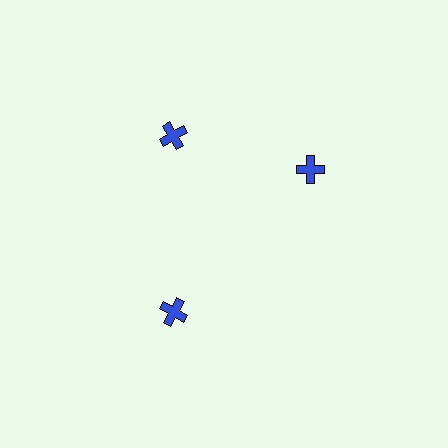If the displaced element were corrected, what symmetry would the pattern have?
It would have 3-fold rotational symmetry — the pattern would map onto itself every 120 degrees.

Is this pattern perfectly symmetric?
No. The 3 blue crosses are arranged in a ring, but one element near the 3 o'clock position is rotated out of alignment along the ring, breaking the 3-fold rotational symmetry.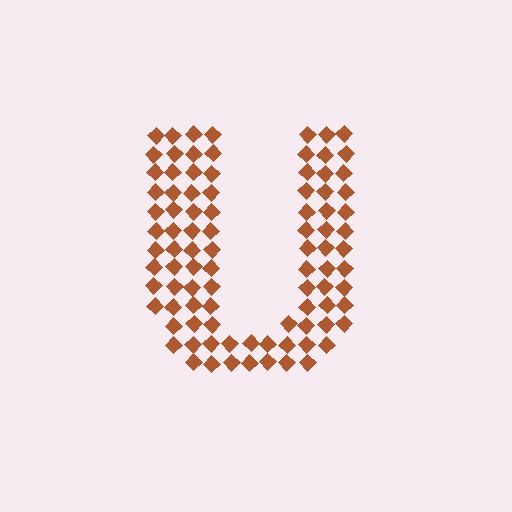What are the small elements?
The small elements are diamonds.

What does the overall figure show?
The overall figure shows the letter U.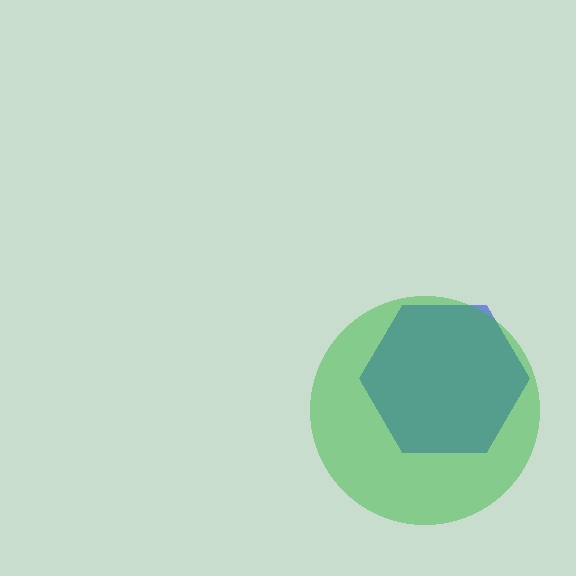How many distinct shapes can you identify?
There are 2 distinct shapes: a blue hexagon, a green circle.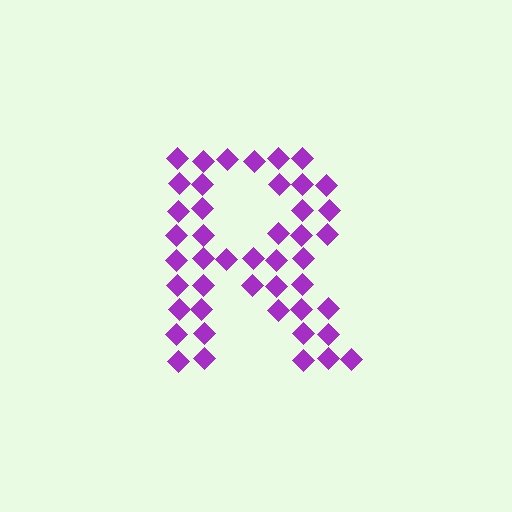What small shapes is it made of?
It is made of small diamonds.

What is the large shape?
The large shape is the letter R.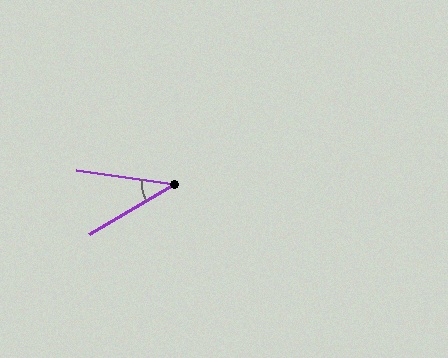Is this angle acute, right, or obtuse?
It is acute.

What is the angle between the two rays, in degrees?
Approximately 38 degrees.